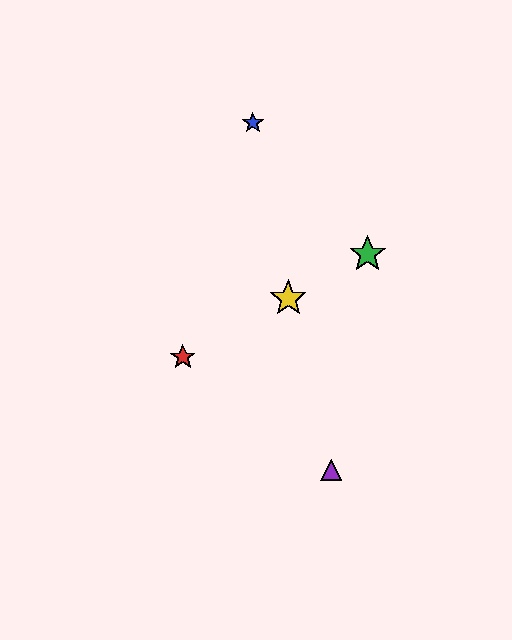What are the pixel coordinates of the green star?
The green star is at (368, 254).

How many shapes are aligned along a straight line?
3 shapes (the red star, the green star, the yellow star) are aligned along a straight line.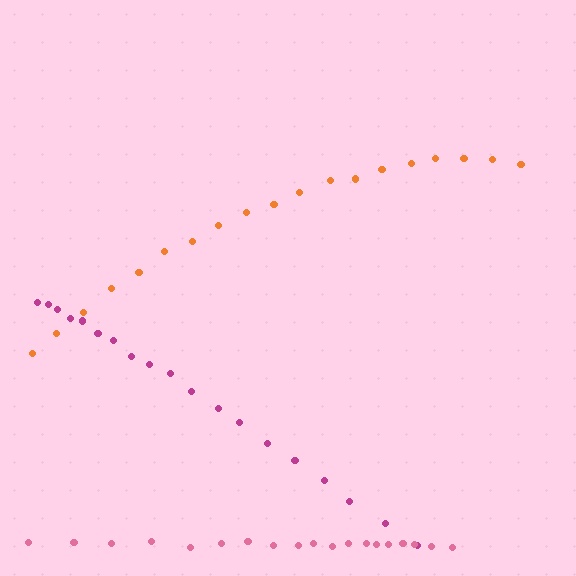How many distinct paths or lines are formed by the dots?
There are 3 distinct paths.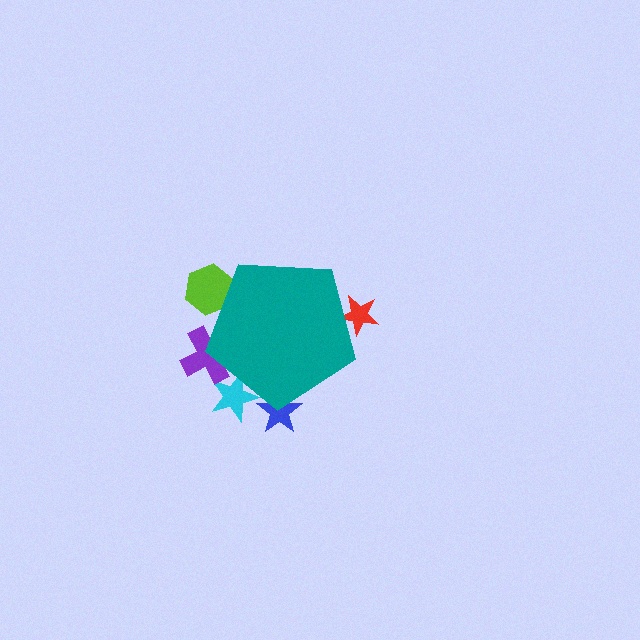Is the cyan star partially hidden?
Yes, the cyan star is partially hidden behind the teal pentagon.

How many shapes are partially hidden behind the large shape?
5 shapes are partially hidden.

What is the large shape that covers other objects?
A teal pentagon.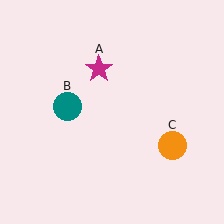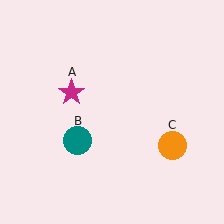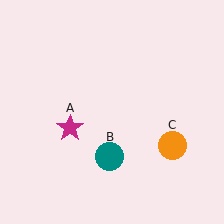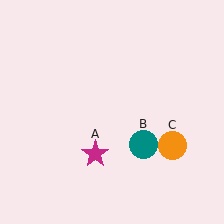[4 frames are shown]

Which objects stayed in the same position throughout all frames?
Orange circle (object C) remained stationary.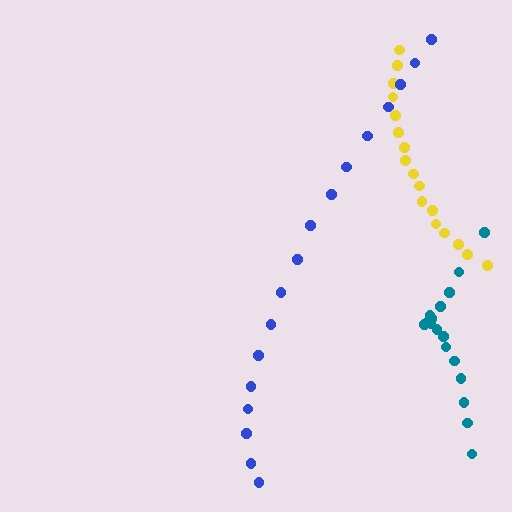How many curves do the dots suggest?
There are 3 distinct paths.